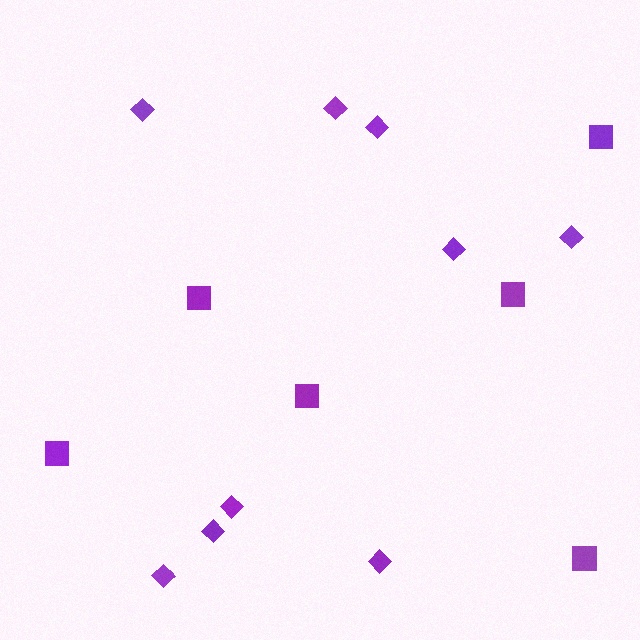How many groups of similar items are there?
There are 2 groups: one group of squares (6) and one group of diamonds (9).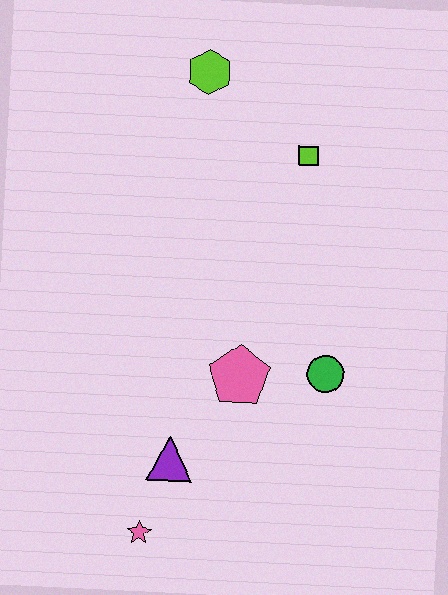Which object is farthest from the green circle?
The lime hexagon is farthest from the green circle.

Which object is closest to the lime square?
The lime hexagon is closest to the lime square.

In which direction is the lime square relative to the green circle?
The lime square is above the green circle.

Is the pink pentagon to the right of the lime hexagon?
Yes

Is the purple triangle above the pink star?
Yes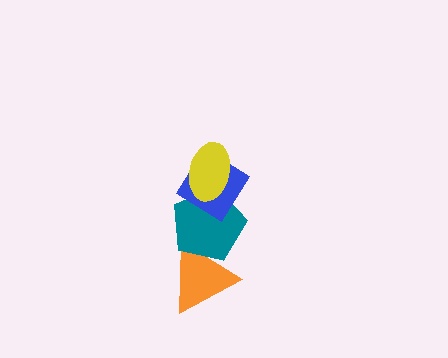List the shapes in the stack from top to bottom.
From top to bottom: the yellow ellipse, the blue diamond, the teal pentagon, the orange triangle.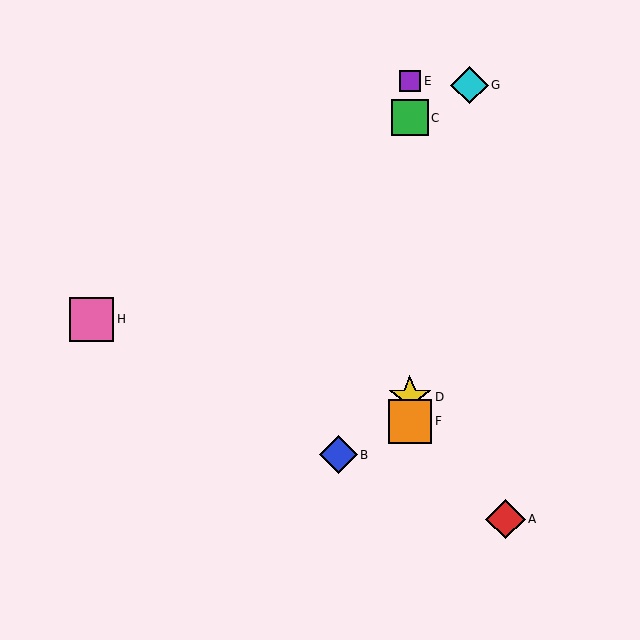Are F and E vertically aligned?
Yes, both are at x≈410.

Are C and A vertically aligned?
No, C is at x≈410 and A is at x≈506.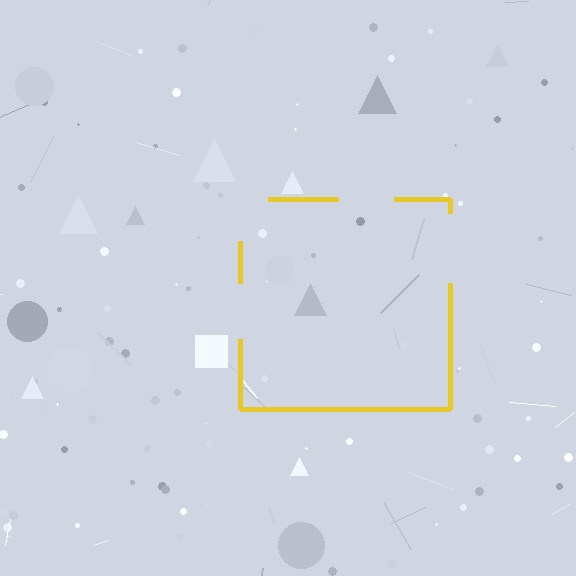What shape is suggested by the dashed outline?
The dashed outline suggests a square.